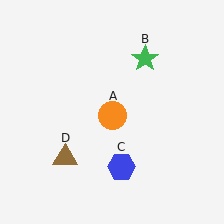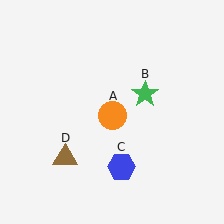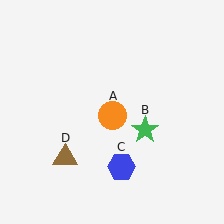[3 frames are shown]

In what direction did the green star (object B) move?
The green star (object B) moved down.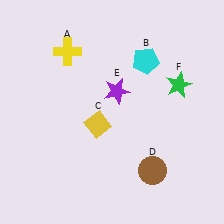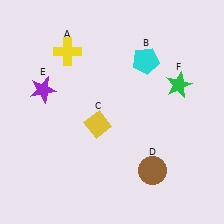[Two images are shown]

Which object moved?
The purple star (E) moved left.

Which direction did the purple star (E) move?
The purple star (E) moved left.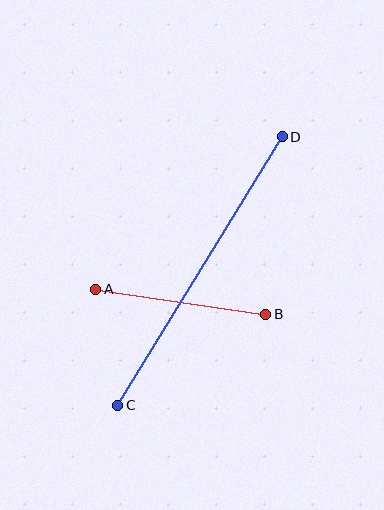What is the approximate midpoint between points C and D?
The midpoint is at approximately (200, 271) pixels.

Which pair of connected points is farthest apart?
Points C and D are farthest apart.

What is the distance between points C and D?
The distance is approximately 315 pixels.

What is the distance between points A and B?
The distance is approximately 172 pixels.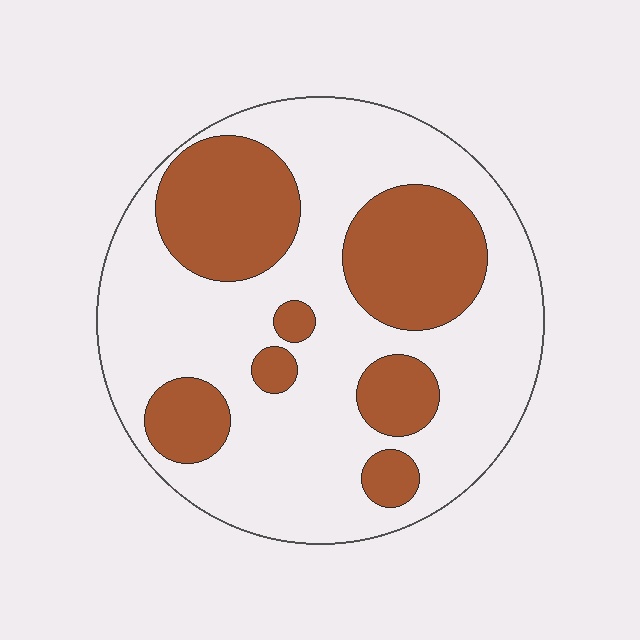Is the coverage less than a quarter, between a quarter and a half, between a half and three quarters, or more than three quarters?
Between a quarter and a half.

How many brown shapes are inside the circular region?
7.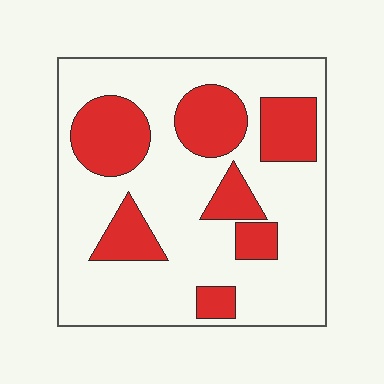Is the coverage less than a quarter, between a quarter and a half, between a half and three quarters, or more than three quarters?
Between a quarter and a half.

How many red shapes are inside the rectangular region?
7.